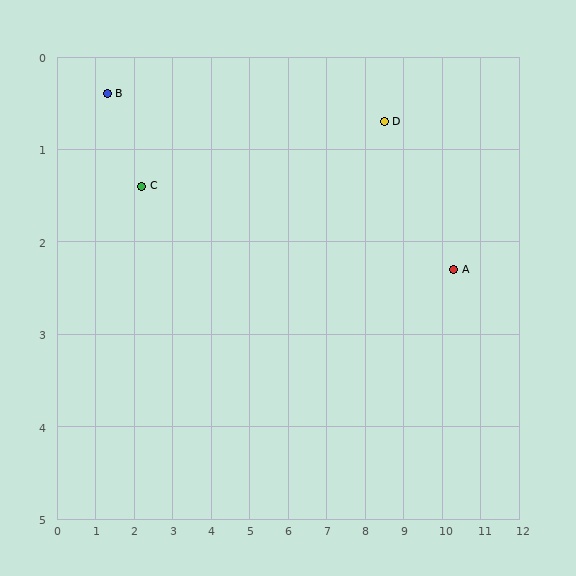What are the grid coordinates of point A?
Point A is at approximately (10.3, 2.3).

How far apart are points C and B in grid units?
Points C and B are about 1.3 grid units apart.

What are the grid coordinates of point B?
Point B is at approximately (1.3, 0.4).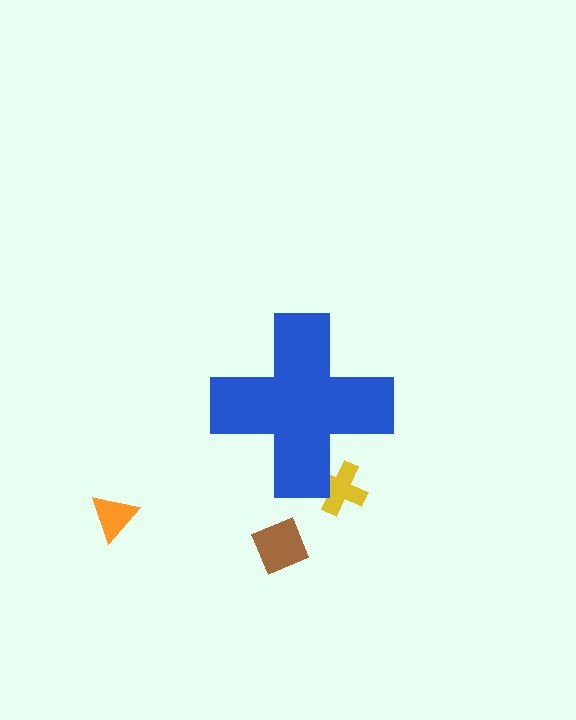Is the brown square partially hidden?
No, the brown square is fully visible.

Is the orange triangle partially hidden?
No, the orange triangle is fully visible.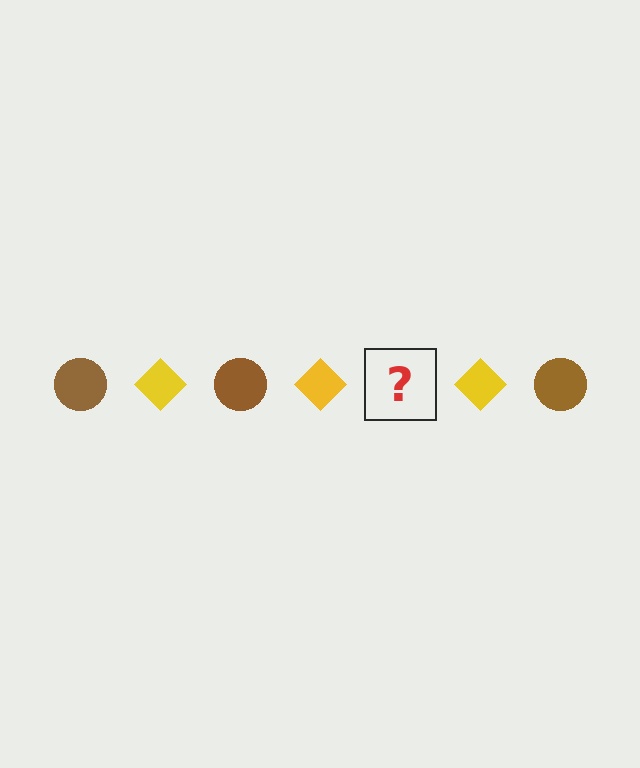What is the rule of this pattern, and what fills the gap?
The rule is that the pattern alternates between brown circle and yellow diamond. The gap should be filled with a brown circle.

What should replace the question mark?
The question mark should be replaced with a brown circle.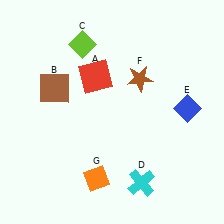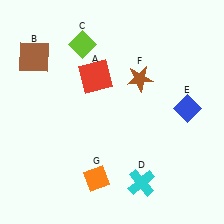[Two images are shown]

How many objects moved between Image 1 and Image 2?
1 object moved between the two images.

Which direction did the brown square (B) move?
The brown square (B) moved up.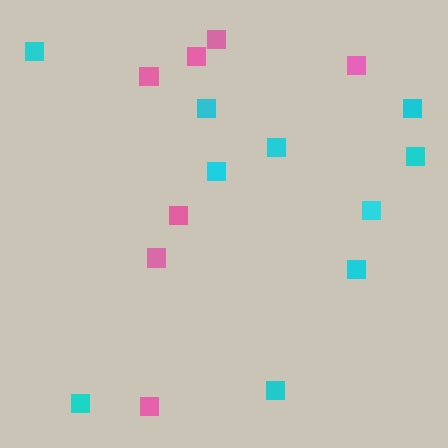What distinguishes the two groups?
There are 2 groups: one group of pink squares (7) and one group of cyan squares (10).